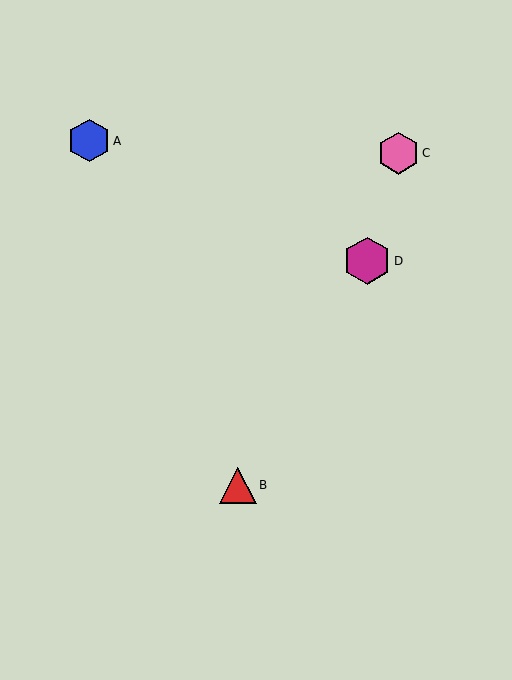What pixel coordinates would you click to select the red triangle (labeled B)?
Click at (238, 485) to select the red triangle B.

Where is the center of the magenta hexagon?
The center of the magenta hexagon is at (367, 261).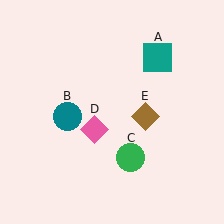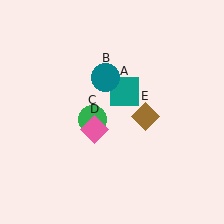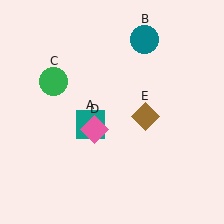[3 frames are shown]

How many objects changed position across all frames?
3 objects changed position: teal square (object A), teal circle (object B), green circle (object C).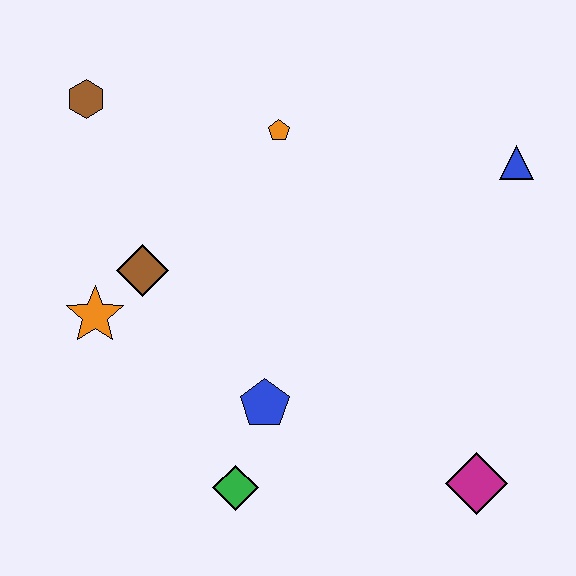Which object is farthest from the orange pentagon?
The magenta diamond is farthest from the orange pentagon.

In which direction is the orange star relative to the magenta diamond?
The orange star is to the left of the magenta diamond.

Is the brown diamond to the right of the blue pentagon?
No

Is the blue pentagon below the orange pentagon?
Yes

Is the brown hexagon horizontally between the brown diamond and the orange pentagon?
No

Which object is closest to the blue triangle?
The orange pentagon is closest to the blue triangle.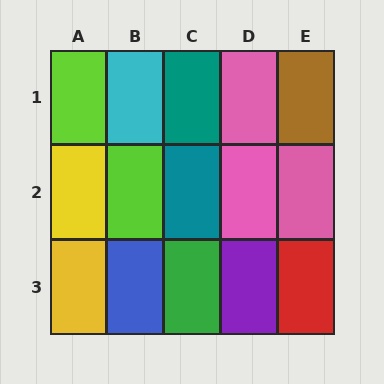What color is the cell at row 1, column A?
Lime.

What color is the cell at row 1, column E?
Brown.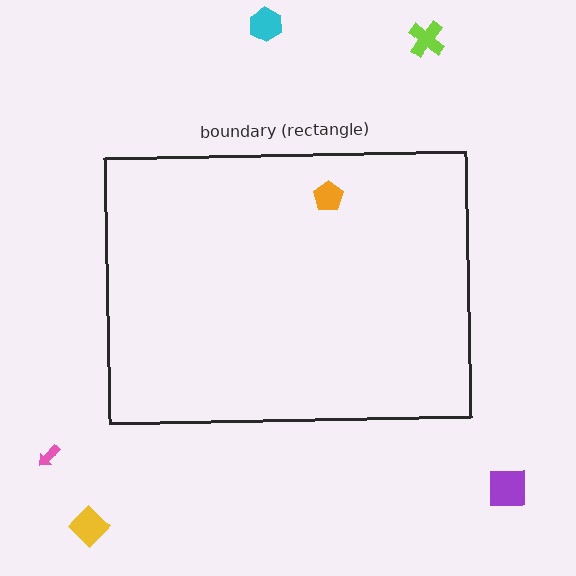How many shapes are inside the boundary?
1 inside, 5 outside.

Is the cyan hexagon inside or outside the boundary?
Outside.